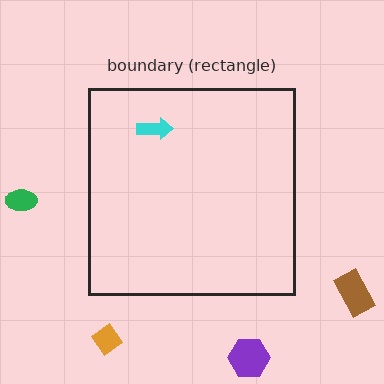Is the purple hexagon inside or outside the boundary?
Outside.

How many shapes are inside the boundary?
1 inside, 4 outside.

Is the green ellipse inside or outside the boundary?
Outside.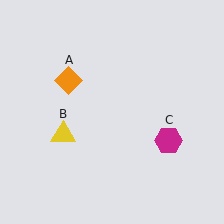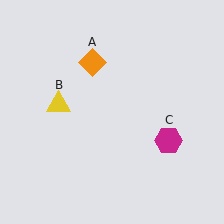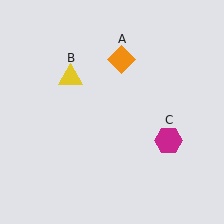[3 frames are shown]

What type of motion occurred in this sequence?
The orange diamond (object A), yellow triangle (object B) rotated clockwise around the center of the scene.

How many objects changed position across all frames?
2 objects changed position: orange diamond (object A), yellow triangle (object B).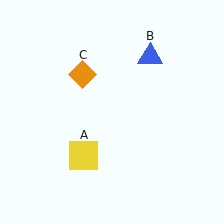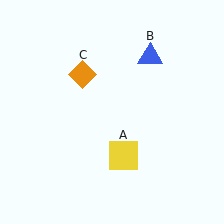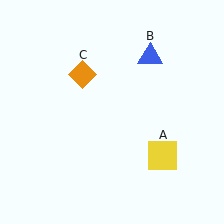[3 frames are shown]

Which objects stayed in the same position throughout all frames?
Blue triangle (object B) and orange diamond (object C) remained stationary.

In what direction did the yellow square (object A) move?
The yellow square (object A) moved right.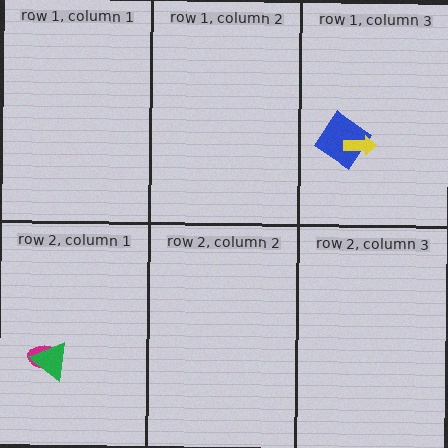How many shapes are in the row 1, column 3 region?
2.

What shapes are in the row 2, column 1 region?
The magenta ellipse, the green triangle.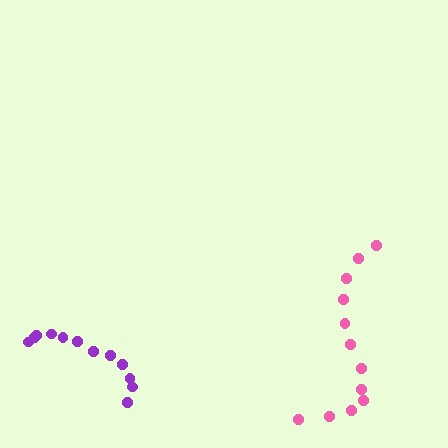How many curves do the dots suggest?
There are 2 distinct paths.